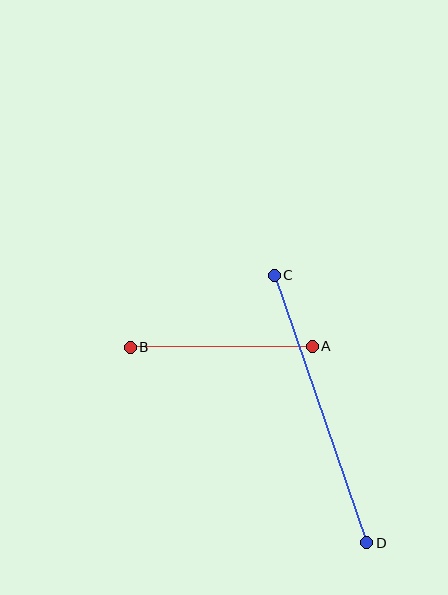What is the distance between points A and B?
The distance is approximately 182 pixels.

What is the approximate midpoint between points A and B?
The midpoint is at approximately (221, 347) pixels.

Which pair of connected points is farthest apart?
Points C and D are farthest apart.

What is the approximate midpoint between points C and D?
The midpoint is at approximately (320, 409) pixels.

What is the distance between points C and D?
The distance is approximately 283 pixels.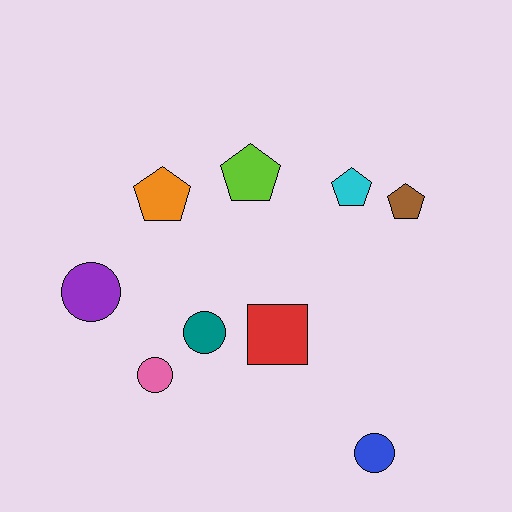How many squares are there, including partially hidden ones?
There is 1 square.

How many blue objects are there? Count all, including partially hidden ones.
There is 1 blue object.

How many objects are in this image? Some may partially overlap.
There are 9 objects.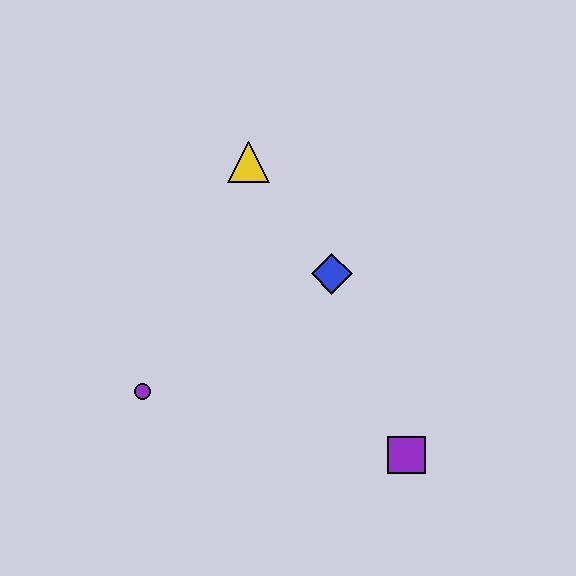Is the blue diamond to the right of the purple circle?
Yes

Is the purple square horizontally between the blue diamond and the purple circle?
No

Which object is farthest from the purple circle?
The purple square is farthest from the purple circle.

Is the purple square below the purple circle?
Yes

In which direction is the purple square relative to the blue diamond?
The purple square is below the blue diamond.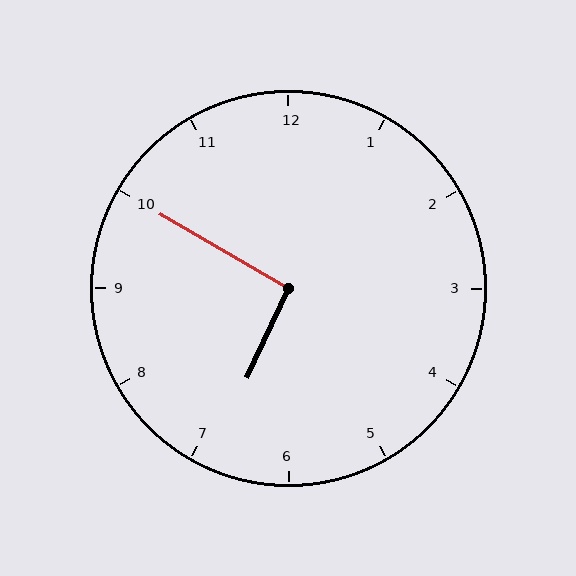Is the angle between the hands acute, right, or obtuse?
It is right.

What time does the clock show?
6:50.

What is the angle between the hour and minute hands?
Approximately 95 degrees.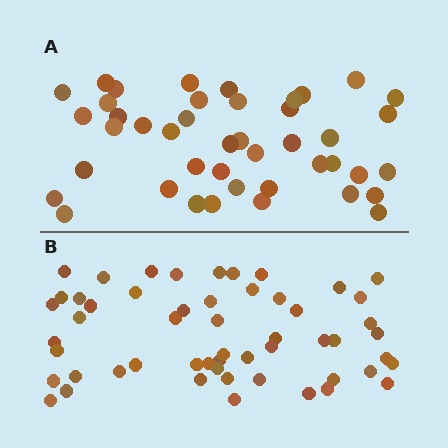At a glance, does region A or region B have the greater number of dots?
Region B (the bottom region) has more dots.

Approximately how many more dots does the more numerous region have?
Region B has roughly 12 or so more dots than region A.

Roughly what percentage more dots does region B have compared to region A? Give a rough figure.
About 25% more.